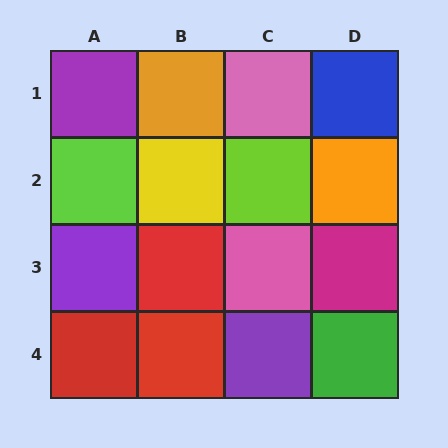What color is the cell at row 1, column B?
Orange.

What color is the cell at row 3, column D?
Magenta.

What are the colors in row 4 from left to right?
Red, red, purple, green.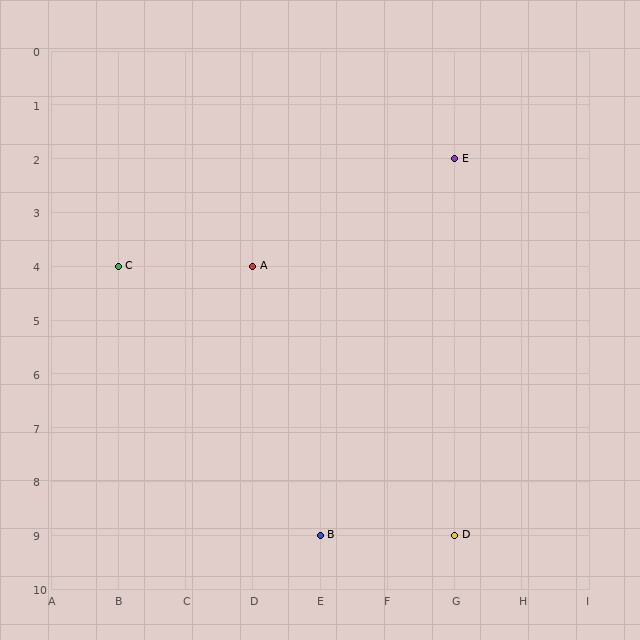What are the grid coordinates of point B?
Point B is at grid coordinates (E, 9).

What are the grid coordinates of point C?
Point C is at grid coordinates (B, 4).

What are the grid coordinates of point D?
Point D is at grid coordinates (G, 9).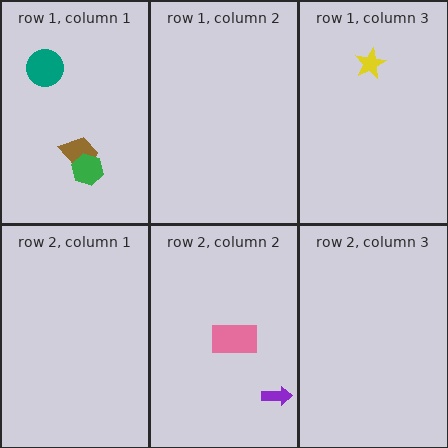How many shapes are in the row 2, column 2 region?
2.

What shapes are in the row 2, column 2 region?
The pink rectangle, the purple arrow.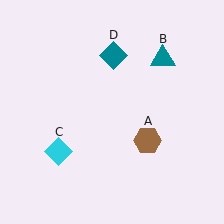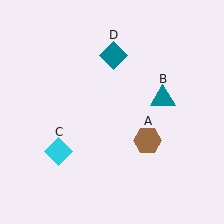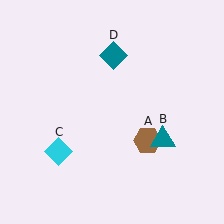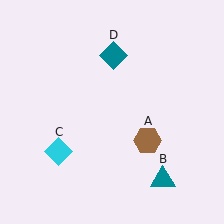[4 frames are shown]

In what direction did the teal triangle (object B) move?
The teal triangle (object B) moved down.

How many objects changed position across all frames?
1 object changed position: teal triangle (object B).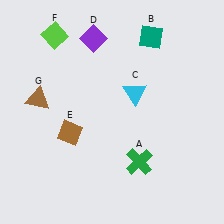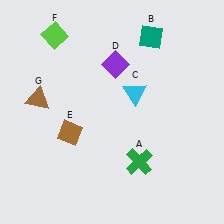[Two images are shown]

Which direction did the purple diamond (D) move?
The purple diamond (D) moved down.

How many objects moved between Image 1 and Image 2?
1 object moved between the two images.